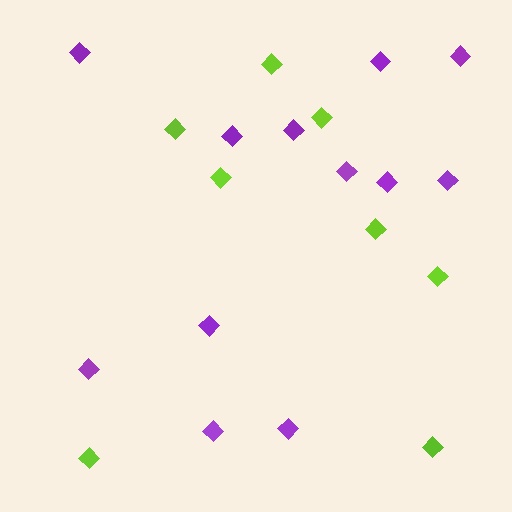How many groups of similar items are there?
There are 2 groups: one group of purple diamonds (12) and one group of lime diamonds (8).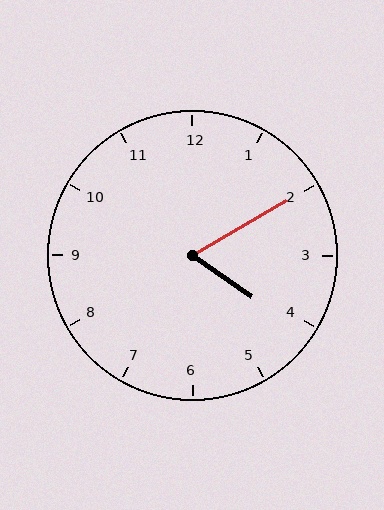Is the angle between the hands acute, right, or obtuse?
It is acute.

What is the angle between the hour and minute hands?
Approximately 65 degrees.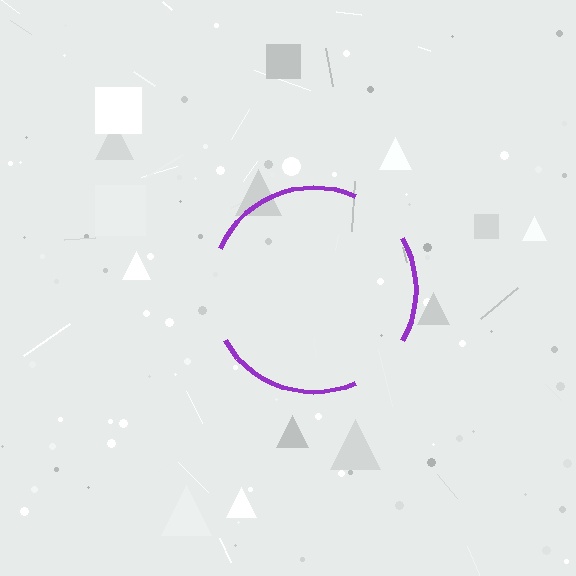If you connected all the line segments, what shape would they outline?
They would outline a circle.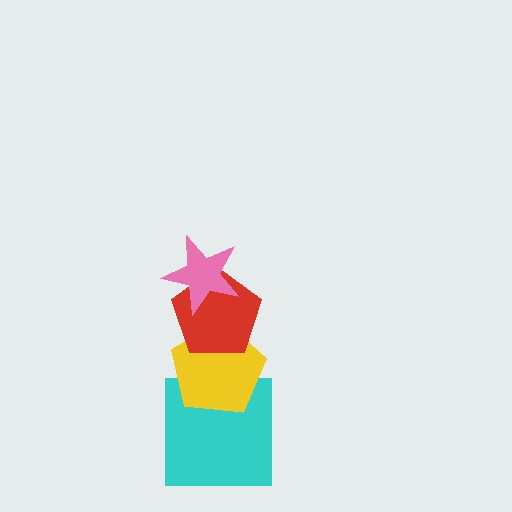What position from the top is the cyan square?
The cyan square is 4th from the top.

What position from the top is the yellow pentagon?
The yellow pentagon is 3rd from the top.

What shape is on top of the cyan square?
The yellow pentagon is on top of the cyan square.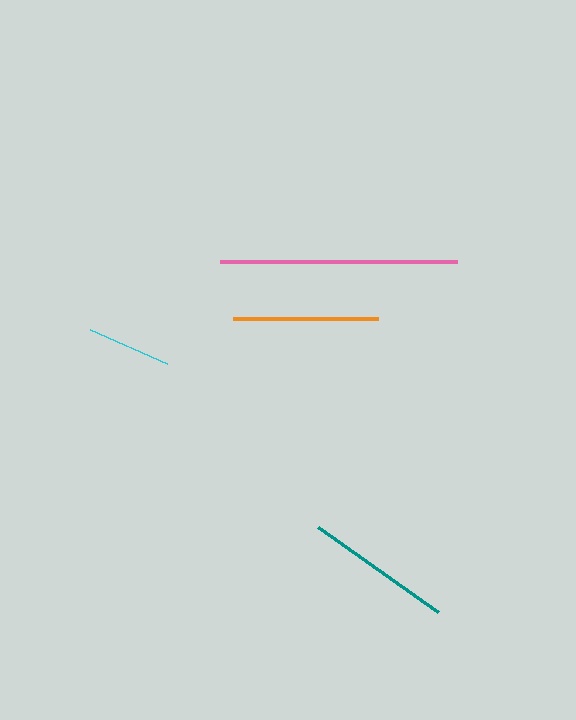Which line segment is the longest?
The pink line is the longest at approximately 238 pixels.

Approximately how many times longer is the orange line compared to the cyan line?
The orange line is approximately 1.7 times the length of the cyan line.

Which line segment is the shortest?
The cyan line is the shortest at approximately 85 pixels.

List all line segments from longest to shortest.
From longest to shortest: pink, teal, orange, cyan.